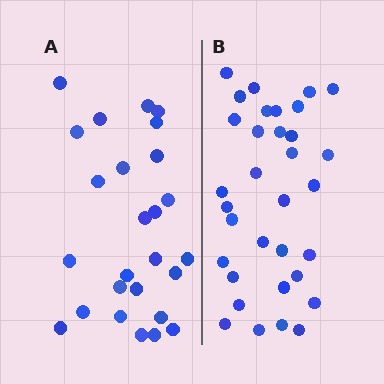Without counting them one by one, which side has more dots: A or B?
Region B (the right region) has more dots.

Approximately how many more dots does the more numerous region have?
Region B has roughly 8 or so more dots than region A.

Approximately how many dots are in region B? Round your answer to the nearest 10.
About 30 dots. (The exact count is 33, which rounds to 30.)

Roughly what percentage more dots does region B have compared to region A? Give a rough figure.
About 25% more.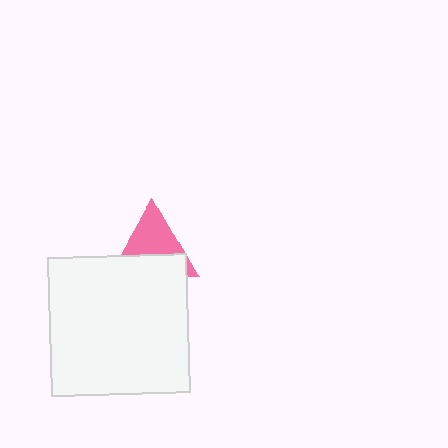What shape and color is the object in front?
The object in front is a white square.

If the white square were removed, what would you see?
You would see the complete pink triangle.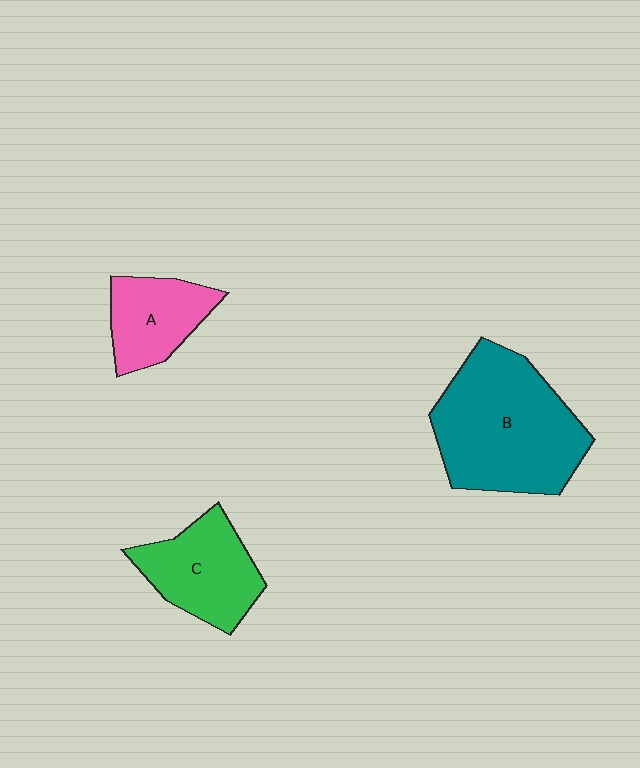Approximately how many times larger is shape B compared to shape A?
Approximately 2.2 times.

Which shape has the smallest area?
Shape A (pink).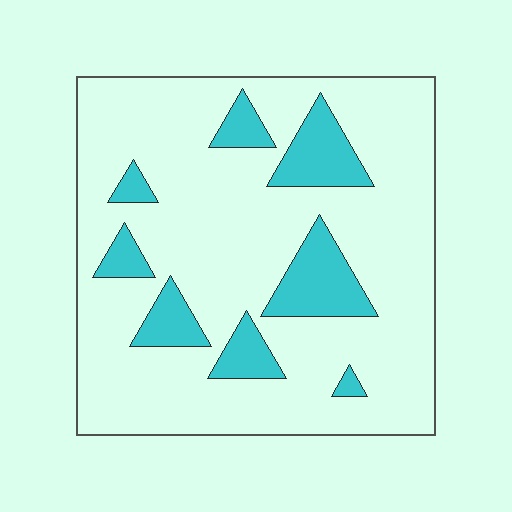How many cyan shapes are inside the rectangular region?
8.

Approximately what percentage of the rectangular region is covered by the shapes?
Approximately 20%.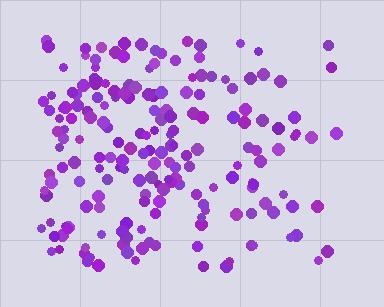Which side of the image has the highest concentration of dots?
The left.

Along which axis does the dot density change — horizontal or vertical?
Horizontal.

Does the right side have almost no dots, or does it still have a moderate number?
Still a moderate number, just noticeably fewer than the left.